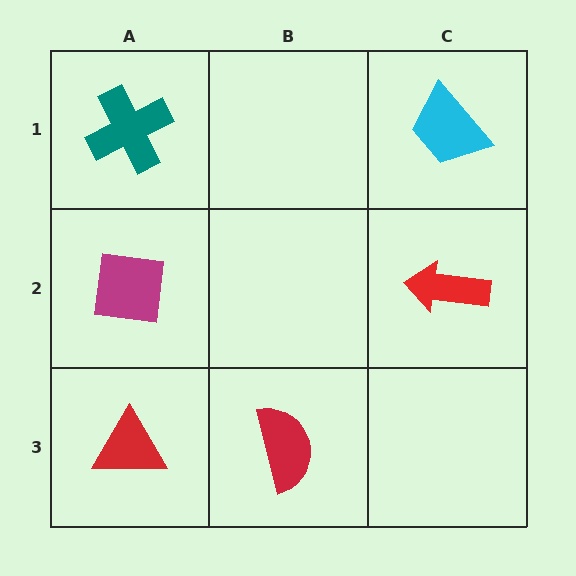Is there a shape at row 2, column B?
No, that cell is empty.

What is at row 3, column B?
A red semicircle.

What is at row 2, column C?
A red arrow.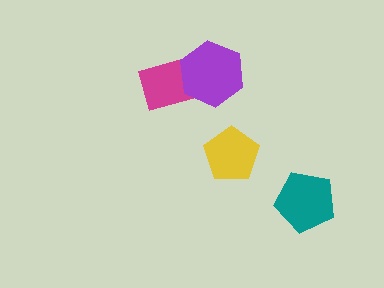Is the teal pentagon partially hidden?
No, no other shape covers it.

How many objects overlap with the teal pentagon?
0 objects overlap with the teal pentagon.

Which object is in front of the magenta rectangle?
The purple hexagon is in front of the magenta rectangle.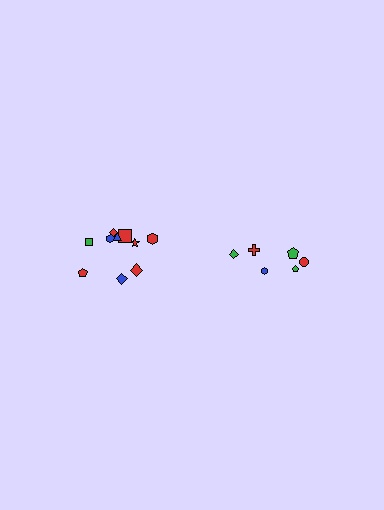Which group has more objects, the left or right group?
The left group.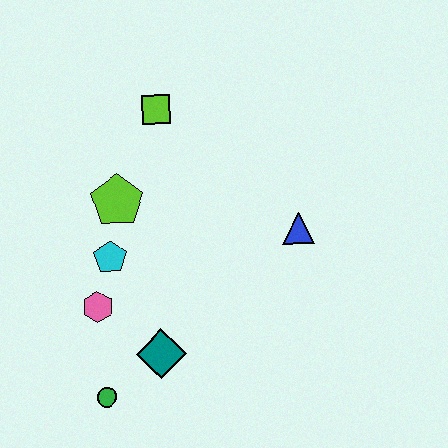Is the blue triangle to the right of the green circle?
Yes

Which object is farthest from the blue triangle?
The green circle is farthest from the blue triangle.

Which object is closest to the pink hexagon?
The cyan pentagon is closest to the pink hexagon.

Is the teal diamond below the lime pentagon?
Yes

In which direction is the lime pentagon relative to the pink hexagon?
The lime pentagon is above the pink hexagon.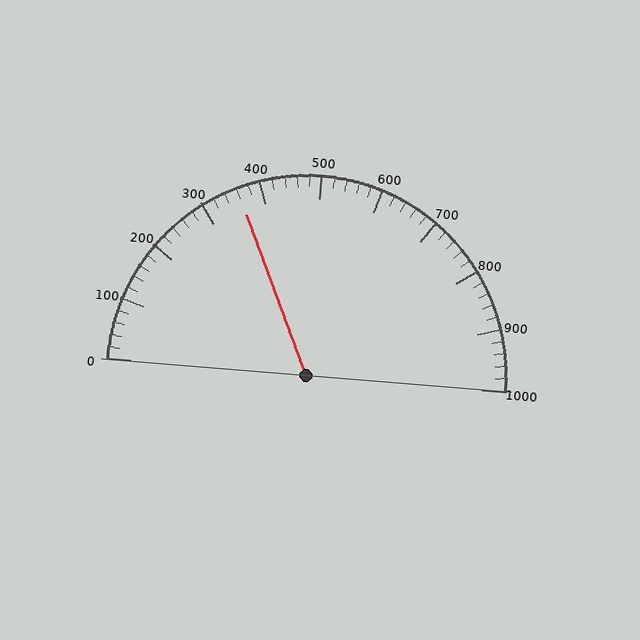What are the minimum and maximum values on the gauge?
The gauge ranges from 0 to 1000.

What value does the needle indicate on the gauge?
The needle indicates approximately 360.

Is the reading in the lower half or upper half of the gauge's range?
The reading is in the lower half of the range (0 to 1000).